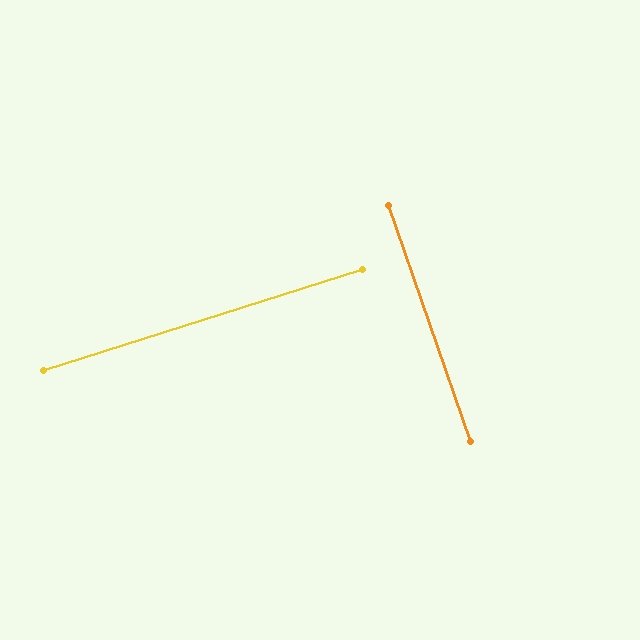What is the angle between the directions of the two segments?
Approximately 88 degrees.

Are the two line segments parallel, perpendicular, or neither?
Perpendicular — they meet at approximately 88°.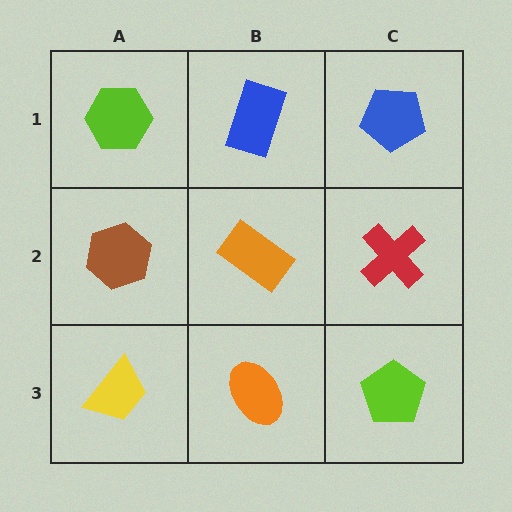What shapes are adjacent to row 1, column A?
A brown hexagon (row 2, column A), a blue rectangle (row 1, column B).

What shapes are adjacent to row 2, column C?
A blue pentagon (row 1, column C), a lime pentagon (row 3, column C), an orange rectangle (row 2, column B).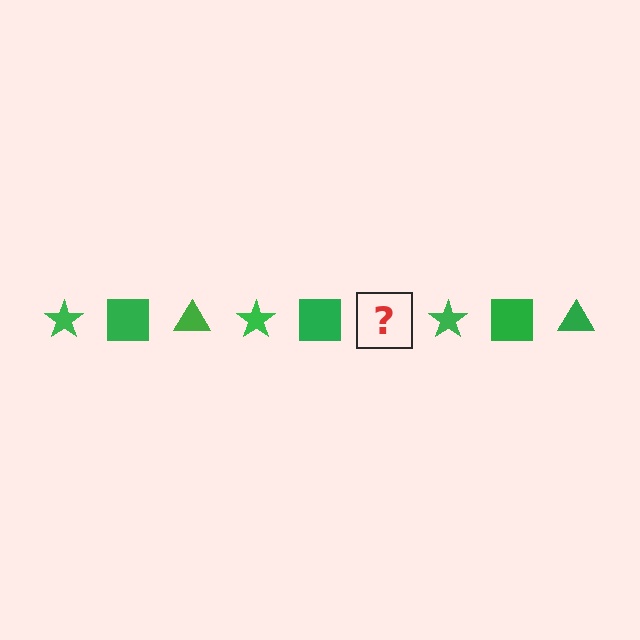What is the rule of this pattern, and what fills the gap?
The rule is that the pattern cycles through star, square, triangle shapes in green. The gap should be filled with a green triangle.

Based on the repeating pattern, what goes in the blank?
The blank should be a green triangle.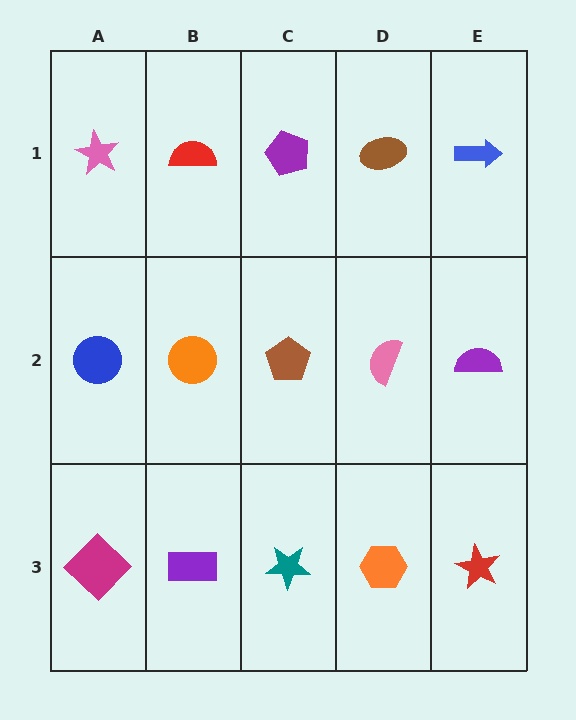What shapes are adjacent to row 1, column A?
A blue circle (row 2, column A), a red semicircle (row 1, column B).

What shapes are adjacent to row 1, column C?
A brown pentagon (row 2, column C), a red semicircle (row 1, column B), a brown ellipse (row 1, column D).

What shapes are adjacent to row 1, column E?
A purple semicircle (row 2, column E), a brown ellipse (row 1, column D).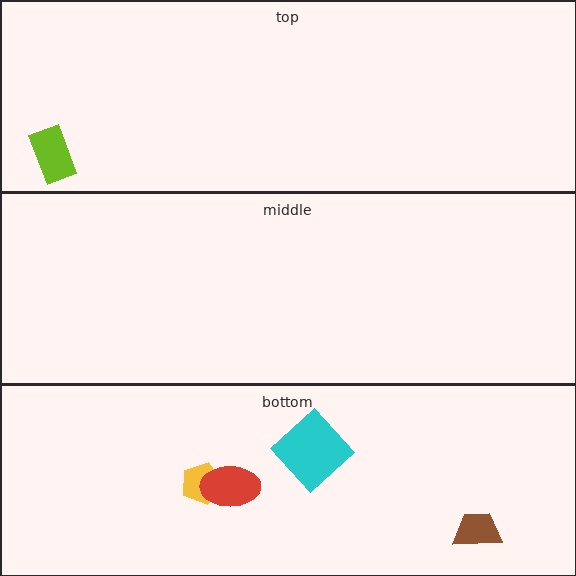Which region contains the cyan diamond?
The bottom region.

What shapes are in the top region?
The lime rectangle.